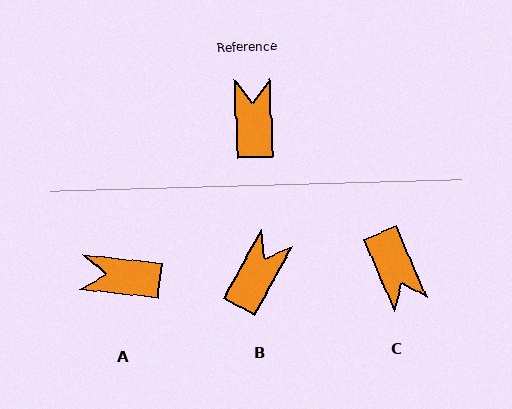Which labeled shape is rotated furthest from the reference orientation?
C, about 159 degrees away.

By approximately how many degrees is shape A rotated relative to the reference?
Approximately 81 degrees counter-clockwise.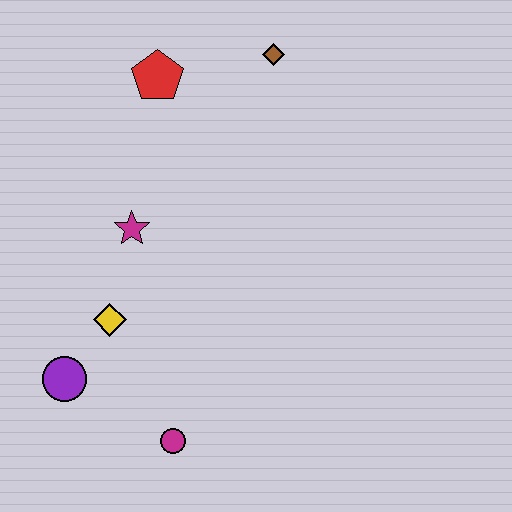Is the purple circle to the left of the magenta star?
Yes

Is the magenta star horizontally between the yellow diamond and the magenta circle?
Yes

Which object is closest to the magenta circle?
The purple circle is closest to the magenta circle.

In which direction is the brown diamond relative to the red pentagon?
The brown diamond is to the right of the red pentagon.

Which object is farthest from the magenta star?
The brown diamond is farthest from the magenta star.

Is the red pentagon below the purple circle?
No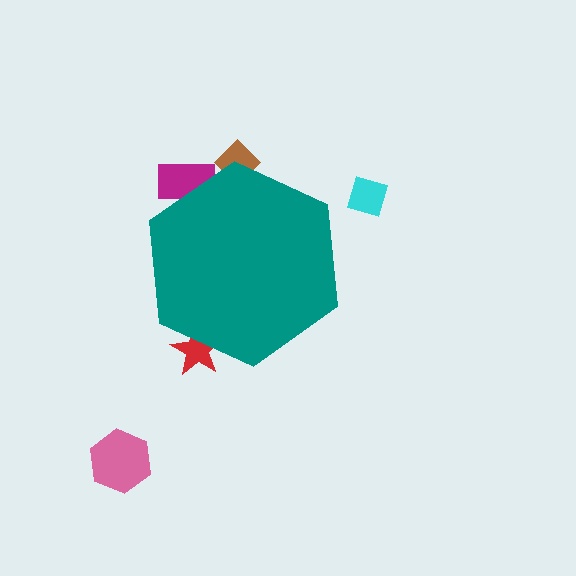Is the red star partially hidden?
Yes, the red star is partially hidden behind the teal hexagon.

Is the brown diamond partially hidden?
Yes, the brown diamond is partially hidden behind the teal hexagon.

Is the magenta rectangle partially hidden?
Yes, the magenta rectangle is partially hidden behind the teal hexagon.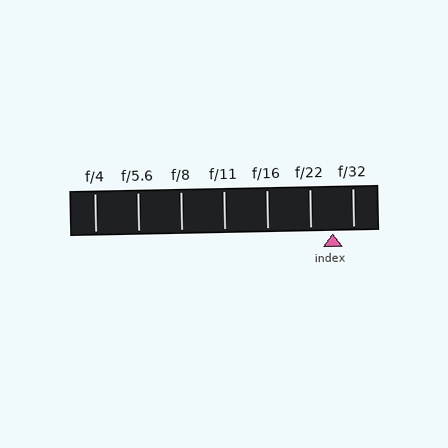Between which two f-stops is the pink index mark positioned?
The index mark is between f/22 and f/32.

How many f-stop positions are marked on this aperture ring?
There are 7 f-stop positions marked.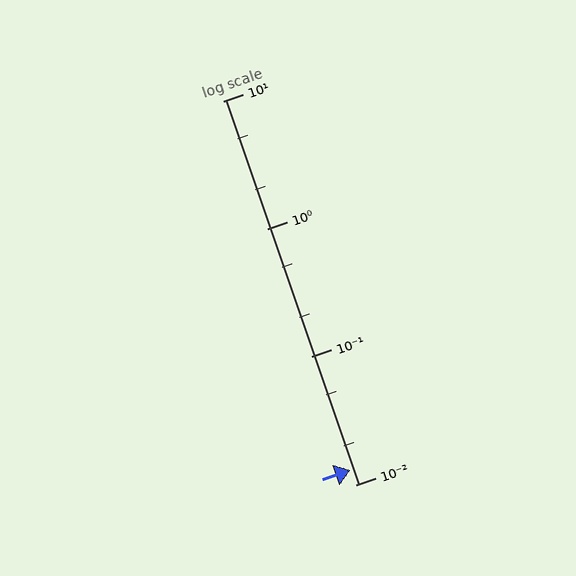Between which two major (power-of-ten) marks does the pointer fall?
The pointer is between 0.01 and 0.1.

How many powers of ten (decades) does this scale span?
The scale spans 3 decades, from 0.01 to 10.